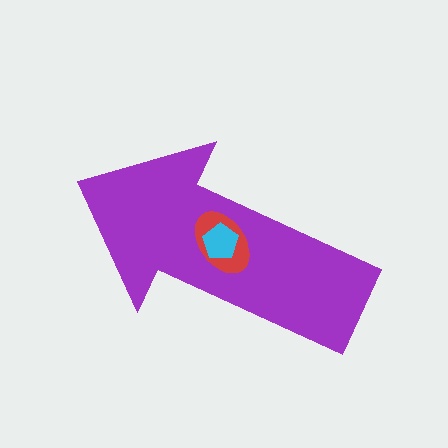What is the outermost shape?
The purple arrow.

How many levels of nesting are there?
3.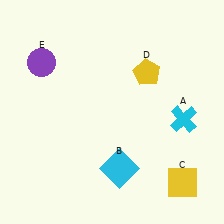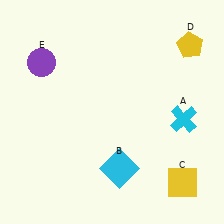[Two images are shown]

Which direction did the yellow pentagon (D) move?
The yellow pentagon (D) moved right.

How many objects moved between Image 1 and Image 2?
1 object moved between the two images.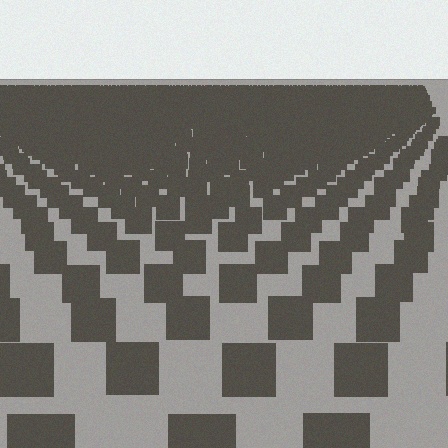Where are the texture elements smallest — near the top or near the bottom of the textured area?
Near the top.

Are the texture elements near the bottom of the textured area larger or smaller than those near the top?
Larger. Near the bottom, elements are closer to the viewer and appear at a bigger on-screen size.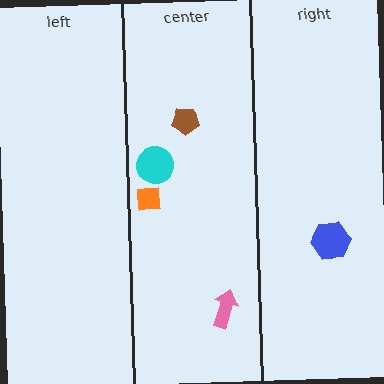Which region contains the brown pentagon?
The center region.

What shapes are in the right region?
The blue hexagon.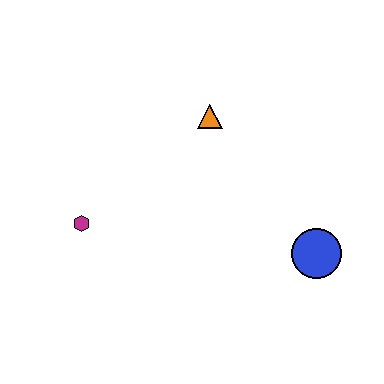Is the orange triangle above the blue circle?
Yes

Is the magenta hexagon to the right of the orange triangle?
No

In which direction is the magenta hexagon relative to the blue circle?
The magenta hexagon is to the left of the blue circle.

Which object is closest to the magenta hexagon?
The orange triangle is closest to the magenta hexagon.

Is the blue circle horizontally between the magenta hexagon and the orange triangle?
No